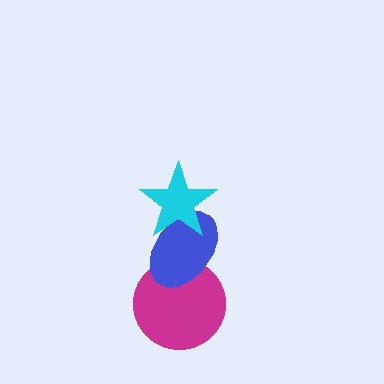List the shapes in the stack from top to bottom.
From top to bottom: the cyan star, the blue ellipse, the magenta circle.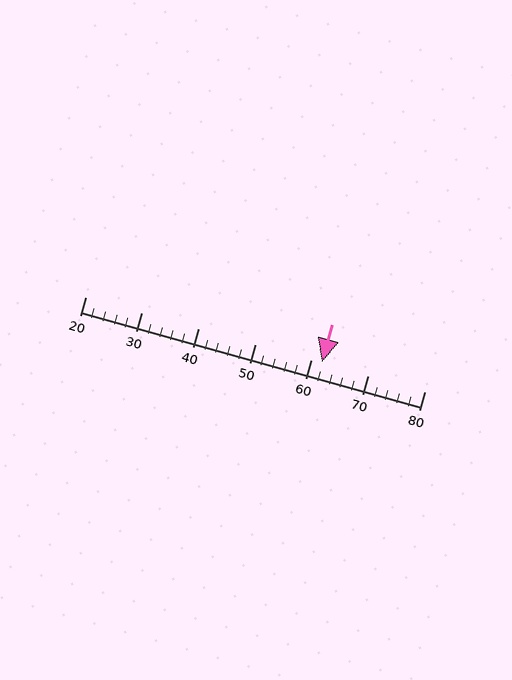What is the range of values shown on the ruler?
The ruler shows values from 20 to 80.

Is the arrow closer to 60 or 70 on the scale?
The arrow is closer to 60.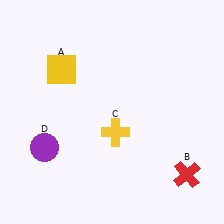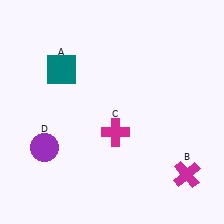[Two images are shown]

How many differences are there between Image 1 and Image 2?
There are 3 differences between the two images.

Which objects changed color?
A changed from yellow to teal. B changed from red to magenta. C changed from yellow to magenta.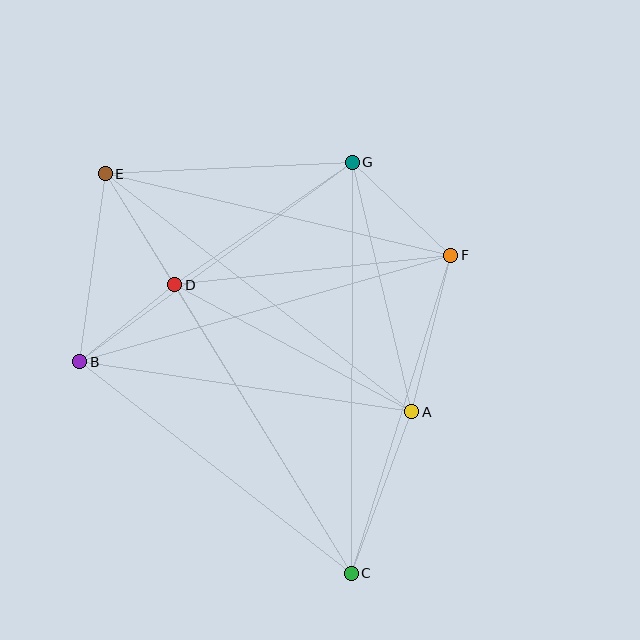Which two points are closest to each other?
Points B and D are closest to each other.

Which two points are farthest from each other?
Points C and E are farthest from each other.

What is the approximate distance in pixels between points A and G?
The distance between A and G is approximately 257 pixels.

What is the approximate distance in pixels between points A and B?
The distance between A and B is approximately 336 pixels.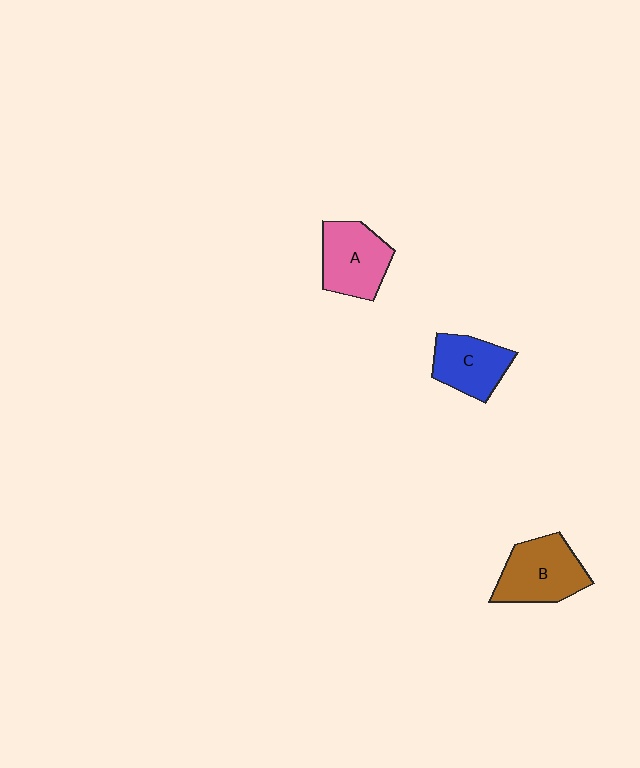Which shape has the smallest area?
Shape C (blue).